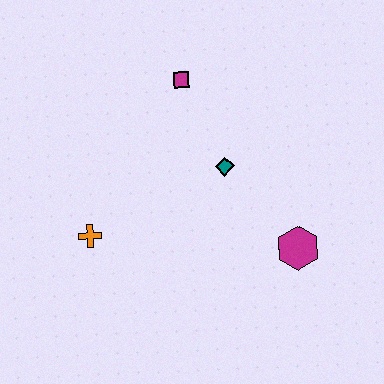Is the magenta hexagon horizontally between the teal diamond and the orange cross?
No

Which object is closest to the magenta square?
The teal diamond is closest to the magenta square.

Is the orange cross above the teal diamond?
No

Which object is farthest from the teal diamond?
The orange cross is farthest from the teal diamond.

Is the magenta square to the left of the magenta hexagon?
Yes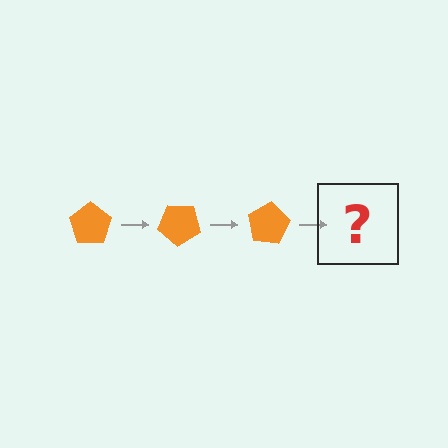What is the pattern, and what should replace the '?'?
The pattern is that the pentagon rotates 40 degrees each step. The '?' should be an orange pentagon rotated 120 degrees.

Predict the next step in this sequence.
The next step is an orange pentagon rotated 120 degrees.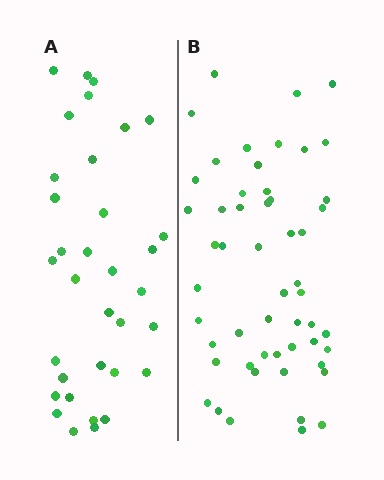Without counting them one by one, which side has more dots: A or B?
Region B (the right region) has more dots.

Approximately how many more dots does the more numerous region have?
Region B has approximately 20 more dots than region A.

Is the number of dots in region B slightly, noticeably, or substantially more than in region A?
Region B has substantially more. The ratio is roughly 1.6 to 1.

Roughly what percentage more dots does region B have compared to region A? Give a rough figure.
About 55% more.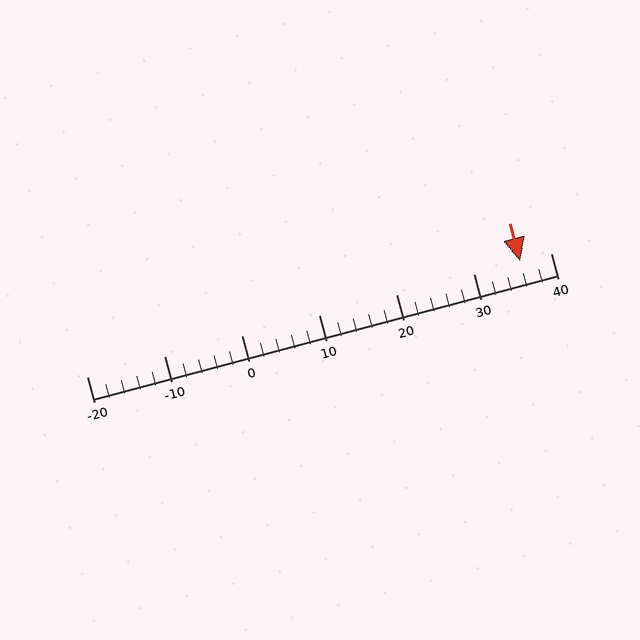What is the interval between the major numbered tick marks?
The major tick marks are spaced 10 units apart.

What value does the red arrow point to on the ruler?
The red arrow points to approximately 36.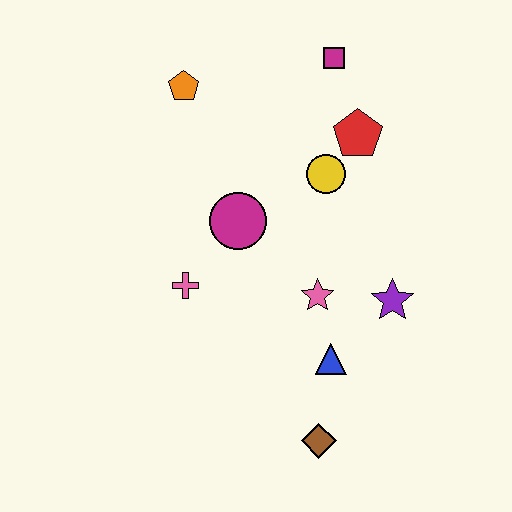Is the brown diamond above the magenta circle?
No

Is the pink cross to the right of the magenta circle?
No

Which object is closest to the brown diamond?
The blue triangle is closest to the brown diamond.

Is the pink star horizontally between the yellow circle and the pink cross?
Yes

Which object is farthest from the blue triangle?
The orange pentagon is farthest from the blue triangle.